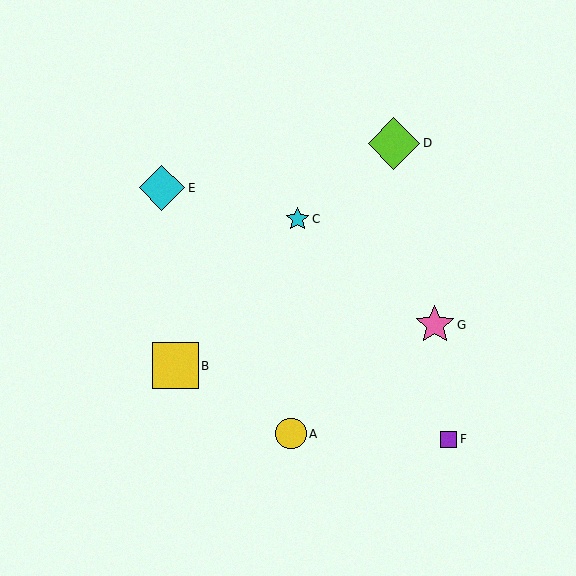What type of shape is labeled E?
Shape E is a cyan diamond.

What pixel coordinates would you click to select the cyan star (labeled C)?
Click at (297, 219) to select the cyan star C.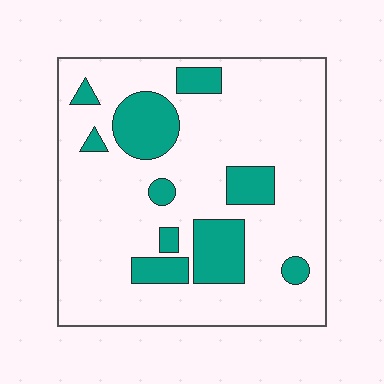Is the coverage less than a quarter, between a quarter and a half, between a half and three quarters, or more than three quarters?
Less than a quarter.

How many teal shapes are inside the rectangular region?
10.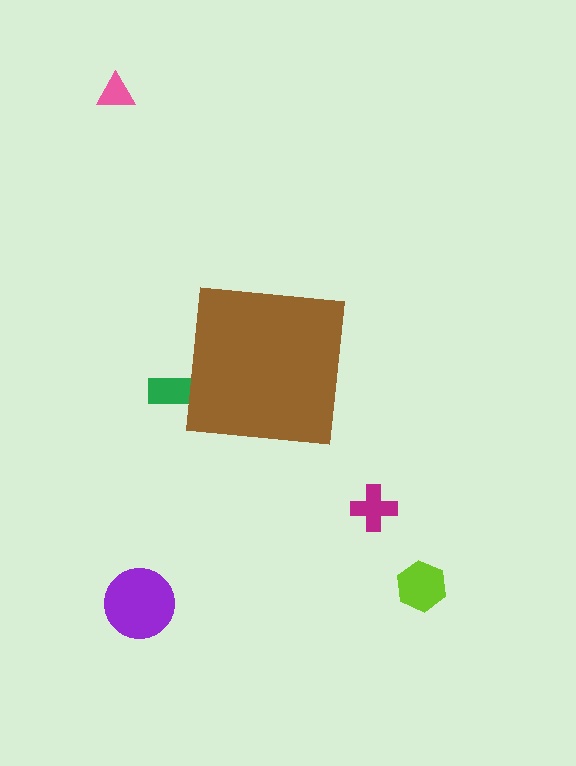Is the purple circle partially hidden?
No, the purple circle is fully visible.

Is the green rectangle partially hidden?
Yes, the green rectangle is partially hidden behind the brown square.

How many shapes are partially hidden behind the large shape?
1 shape is partially hidden.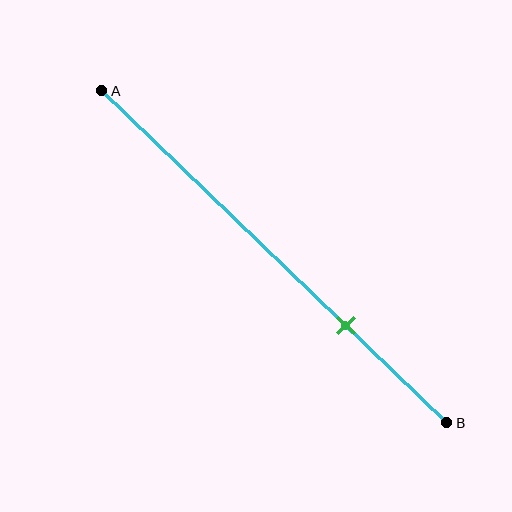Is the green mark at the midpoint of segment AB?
No, the mark is at about 70% from A, not at the 50% midpoint.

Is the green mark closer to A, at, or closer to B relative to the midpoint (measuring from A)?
The green mark is closer to point B than the midpoint of segment AB.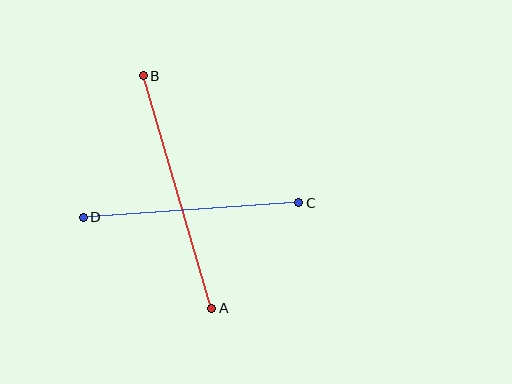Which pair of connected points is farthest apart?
Points A and B are farthest apart.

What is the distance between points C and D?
The distance is approximately 216 pixels.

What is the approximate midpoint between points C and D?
The midpoint is at approximately (191, 210) pixels.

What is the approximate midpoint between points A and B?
The midpoint is at approximately (178, 192) pixels.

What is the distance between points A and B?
The distance is approximately 242 pixels.